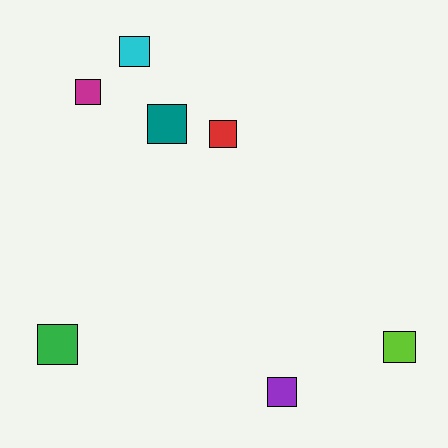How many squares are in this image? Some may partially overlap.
There are 7 squares.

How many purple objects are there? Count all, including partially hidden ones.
There is 1 purple object.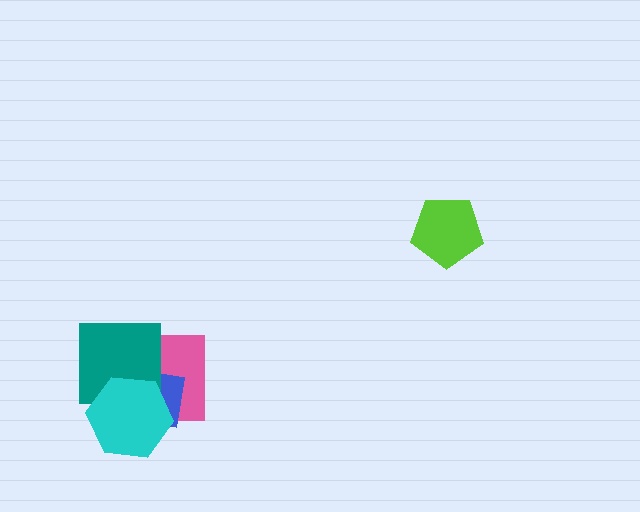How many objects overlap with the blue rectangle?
3 objects overlap with the blue rectangle.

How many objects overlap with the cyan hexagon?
3 objects overlap with the cyan hexagon.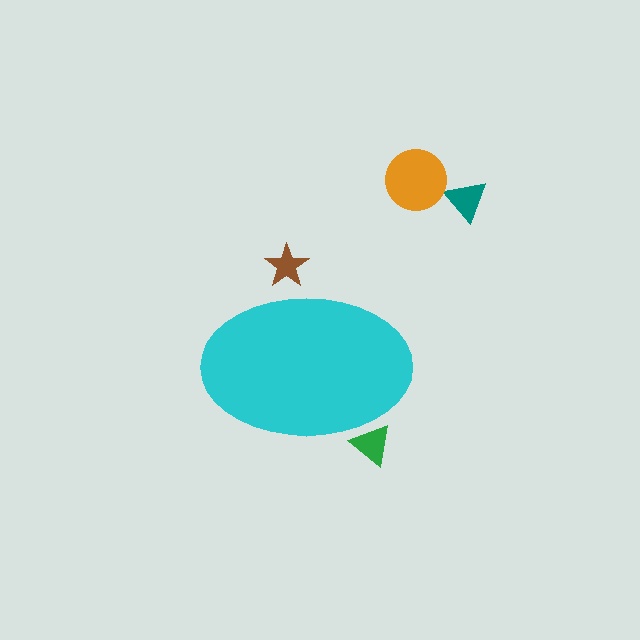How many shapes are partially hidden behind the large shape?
2 shapes are partially hidden.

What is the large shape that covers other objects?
A cyan ellipse.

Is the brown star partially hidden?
Yes, the brown star is partially hidden behind the cyan ellipse.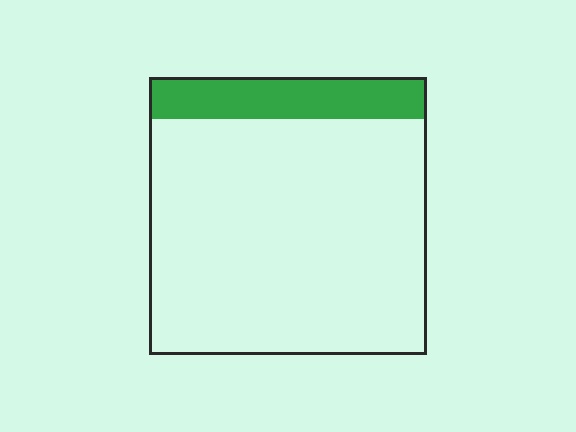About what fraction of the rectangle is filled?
About one sixth (1/6).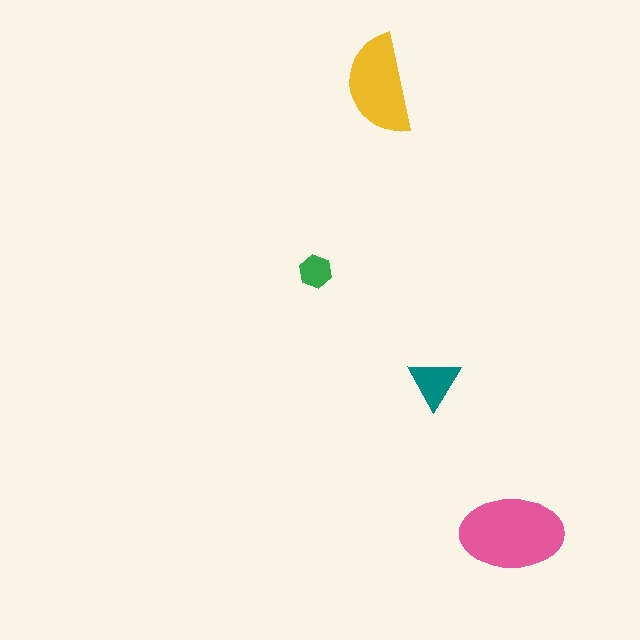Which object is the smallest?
The green hexagon.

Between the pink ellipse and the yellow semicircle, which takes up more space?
The pink ellipse.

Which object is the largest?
The pink ellipse.